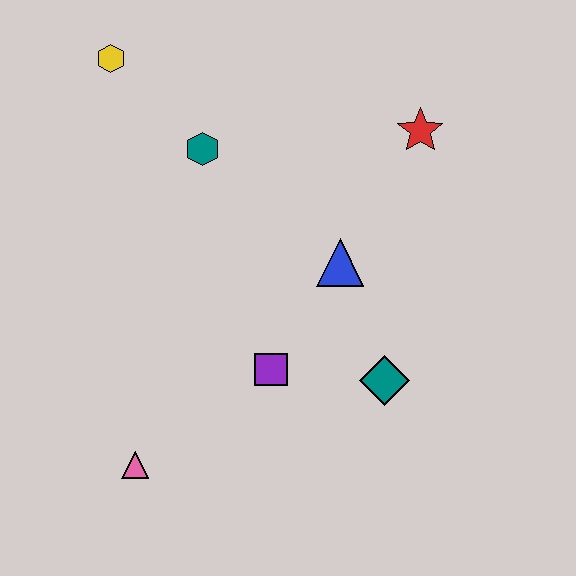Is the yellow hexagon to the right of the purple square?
No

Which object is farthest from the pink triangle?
The red star is farthest from the pink triangle.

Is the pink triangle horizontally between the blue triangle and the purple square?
No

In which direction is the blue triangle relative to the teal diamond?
The blue triangle is above the teal diamond.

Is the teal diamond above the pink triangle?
Yes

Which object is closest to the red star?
The blue triangle is closest to the red star.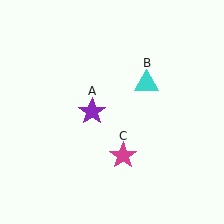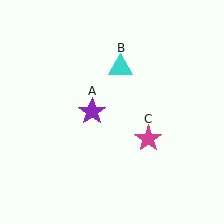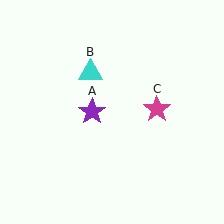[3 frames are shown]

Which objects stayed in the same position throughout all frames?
Purple star (object A) remained stationary.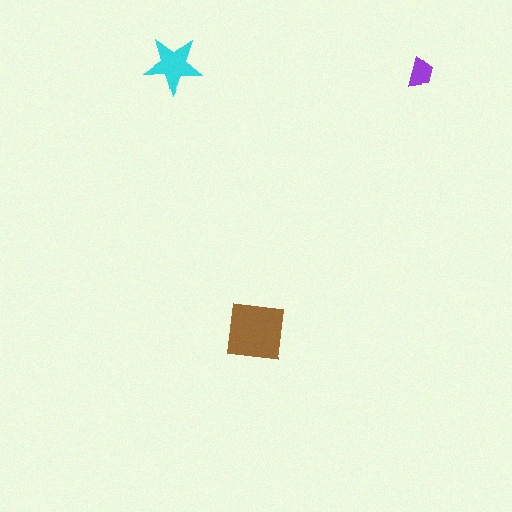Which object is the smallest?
The purple trapezoid.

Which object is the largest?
The brown square.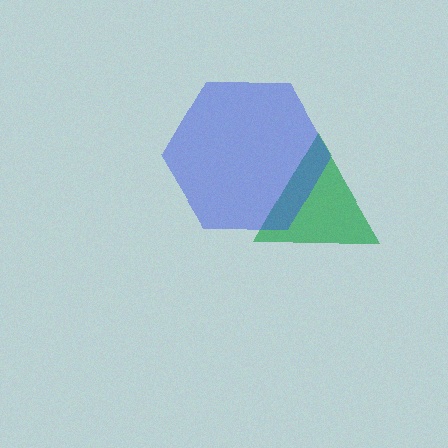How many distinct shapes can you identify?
There are 2 distinct shapes: a green triangle, a blue hexagon.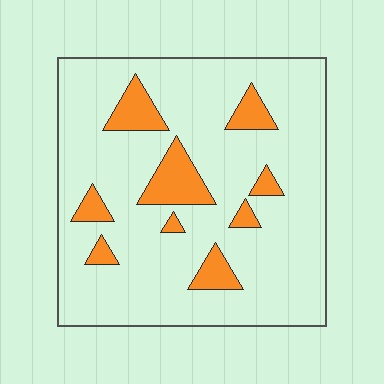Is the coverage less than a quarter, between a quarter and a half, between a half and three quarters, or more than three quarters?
Less than a quarter.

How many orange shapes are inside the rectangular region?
9.